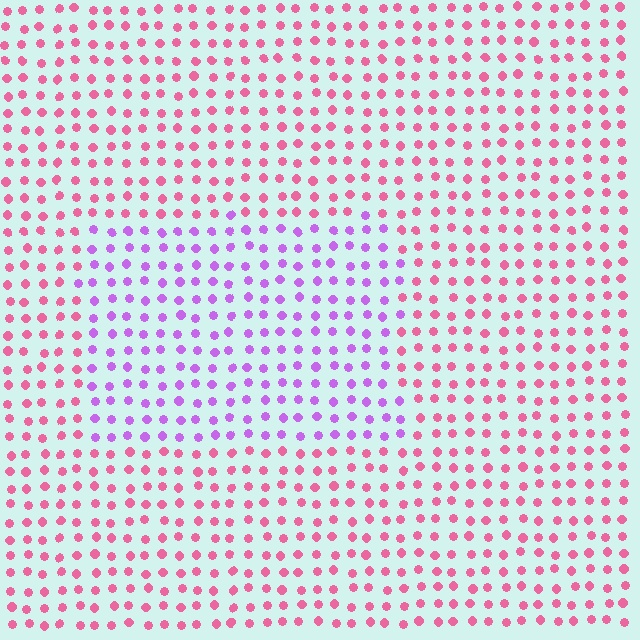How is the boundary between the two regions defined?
The boundary is defined purely by a slight shift in hue (about 51 degrees). Spacing, size, and orientation are identical on both sides.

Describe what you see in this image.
The image is filled with small pink elements in a uniform arrangement. A rectangle-shaped region is visible where the elements are tinted to a slightly different hue, forming a subtle color boundary.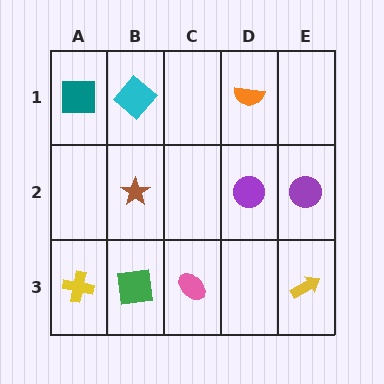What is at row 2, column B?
A brown star.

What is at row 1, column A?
A teal square.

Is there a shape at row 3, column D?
No, that cell is empty.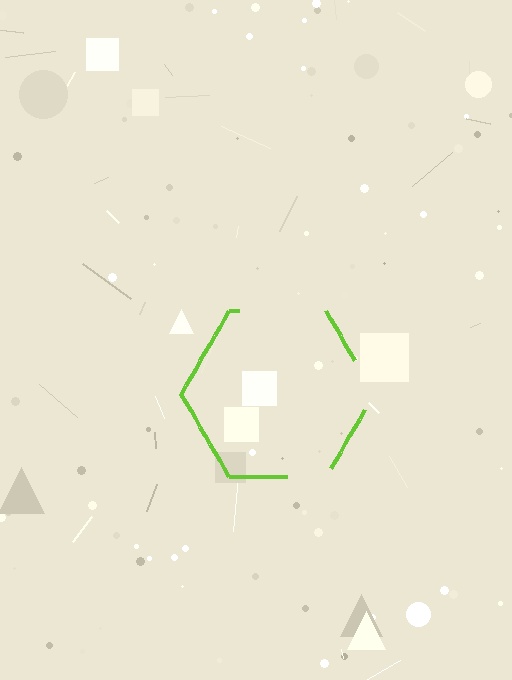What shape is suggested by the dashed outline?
The dashed outline suggests a hexagon.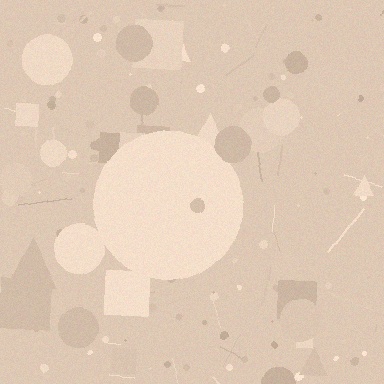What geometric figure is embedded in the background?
A circle is embedded in the background.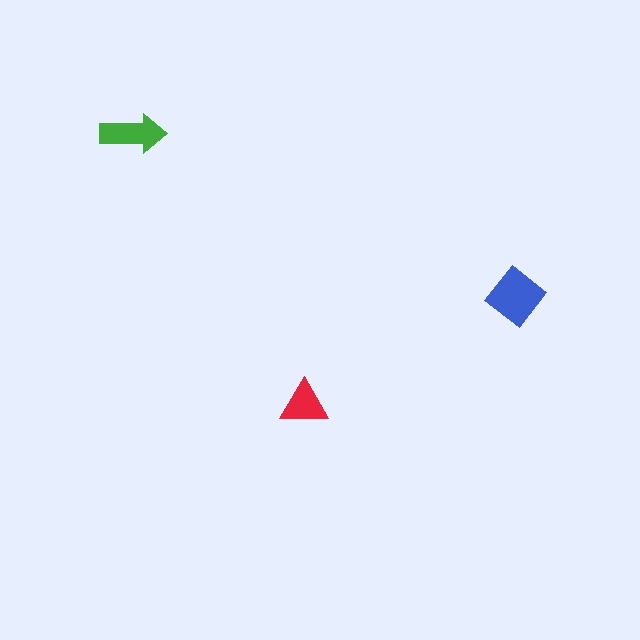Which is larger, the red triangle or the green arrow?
The green arrow.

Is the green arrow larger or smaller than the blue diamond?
Smaller.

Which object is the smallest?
The red triangle.